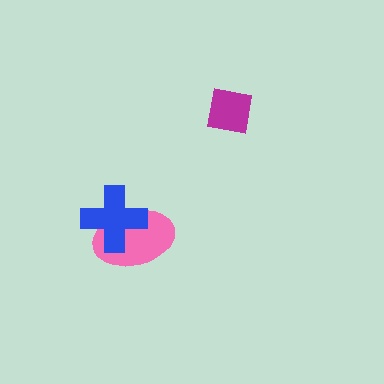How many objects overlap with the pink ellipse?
1 object overlaps with the pink ellipse.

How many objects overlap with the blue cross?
1 object overlaps with the blue cross.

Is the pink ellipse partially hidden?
Yes, it is partially covered by another shape.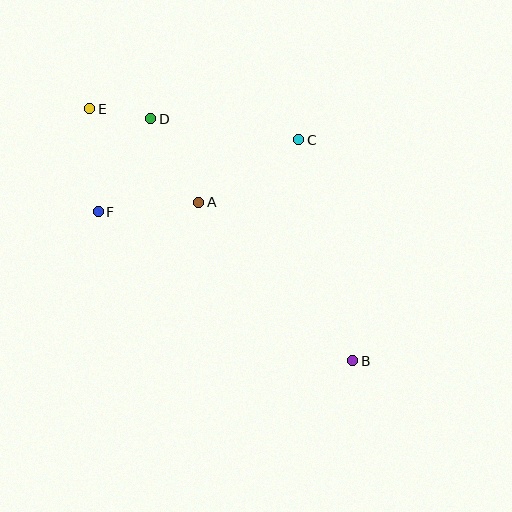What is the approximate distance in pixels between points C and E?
The distance between C and E is approximately 212 pixels.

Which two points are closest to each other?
Points D and E are closest to each other.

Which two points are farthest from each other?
Points B and E are farthest from each other.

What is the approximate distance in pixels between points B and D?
The distance between B and D is approximately 316 pixels.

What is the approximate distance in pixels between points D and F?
The distance between D and F is approximately 107 pixels.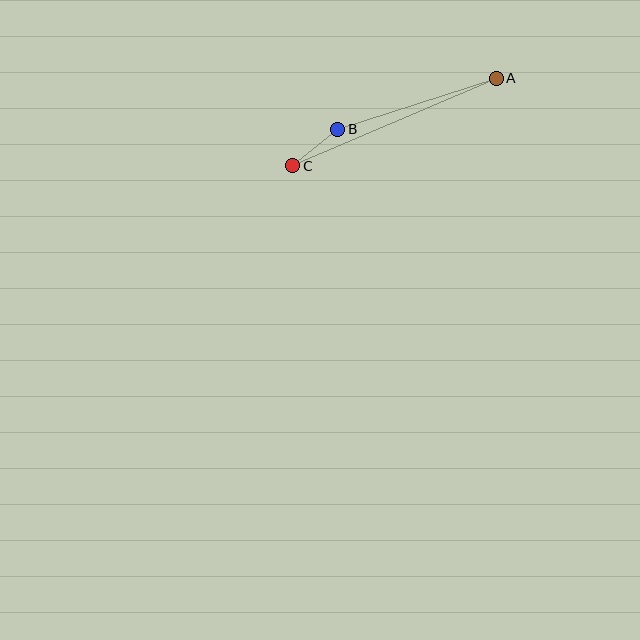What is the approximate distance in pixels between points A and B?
The distance between A and B is approximately 167 pixels.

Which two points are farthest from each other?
Points A and C are farthest from each other.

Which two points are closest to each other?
Points B and C are closest to each other.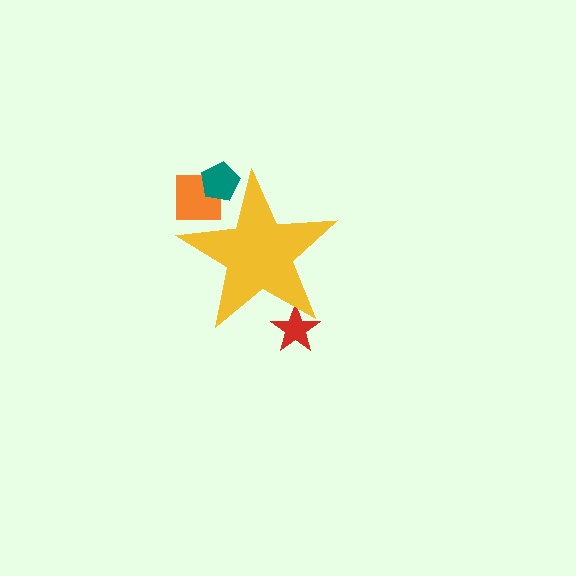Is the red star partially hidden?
Yes, the red star is partially hidden behind the yellow star.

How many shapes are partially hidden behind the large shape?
3 shapes are partially hidden.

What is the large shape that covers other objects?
A yellow star.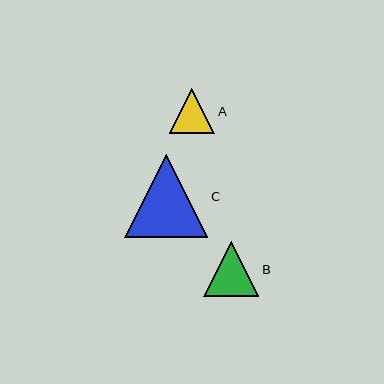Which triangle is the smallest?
Triangle A is the smallest with a size of approximately 45 pixels.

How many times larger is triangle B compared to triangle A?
Triangle B is approximately 1.2 times the size of triangle A.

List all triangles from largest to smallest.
From largest to smallest: C, B, A.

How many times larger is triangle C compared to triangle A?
Triangle C is approximately 1.8 times the size of triangle A.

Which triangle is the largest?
Triangle C is the largest with a size of approximately 83 pixels.